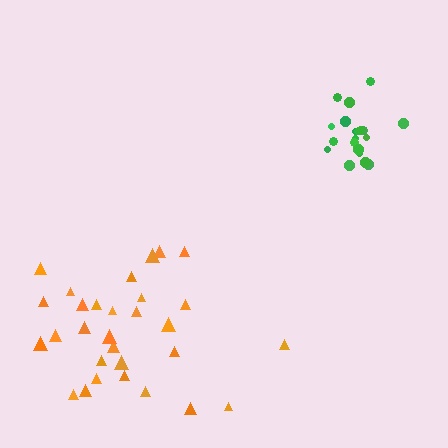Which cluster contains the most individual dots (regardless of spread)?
Orange (30).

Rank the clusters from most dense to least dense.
green, orange.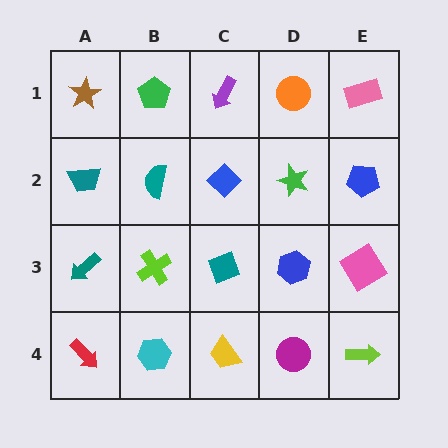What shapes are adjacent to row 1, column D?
A green star (row 2, column D), a purple arrow (row 1, column C), a pink rectangle (row 1, column E).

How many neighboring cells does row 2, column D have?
4.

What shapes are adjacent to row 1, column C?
A blue diamond (row 2, column C), a green pentagon (row 1, column B), an orange circle (row 1, column D).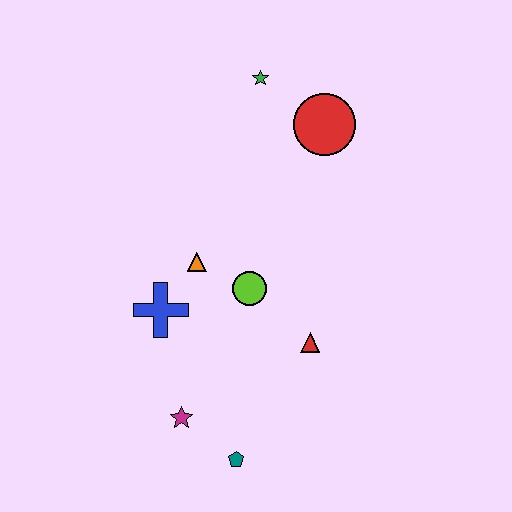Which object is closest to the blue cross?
The orange triangle is closest to the blue cross.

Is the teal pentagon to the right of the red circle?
No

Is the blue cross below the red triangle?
No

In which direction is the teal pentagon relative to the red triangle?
The teal pentagon is below the red triangle.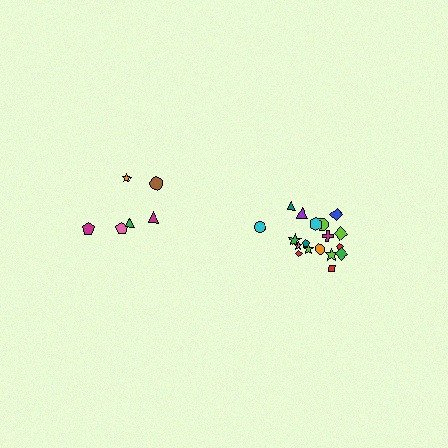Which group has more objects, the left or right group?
The right group.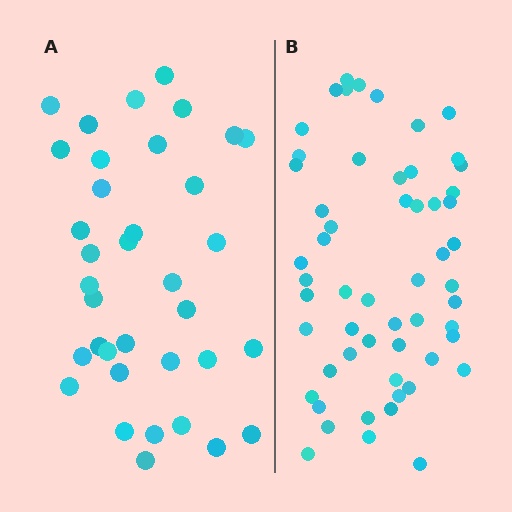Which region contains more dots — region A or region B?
Region B (the right region) has more dots.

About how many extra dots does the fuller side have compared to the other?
Region B has approximately 20 more dots than region A.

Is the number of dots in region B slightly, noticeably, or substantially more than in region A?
Region B has substantially more. The ratio is roughly 1.6 to 1.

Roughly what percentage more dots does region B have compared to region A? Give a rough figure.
About 55% more.